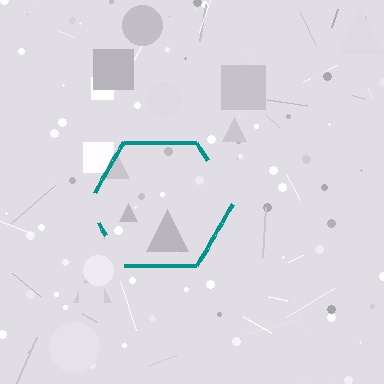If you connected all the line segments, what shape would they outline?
They would outline a hexagon.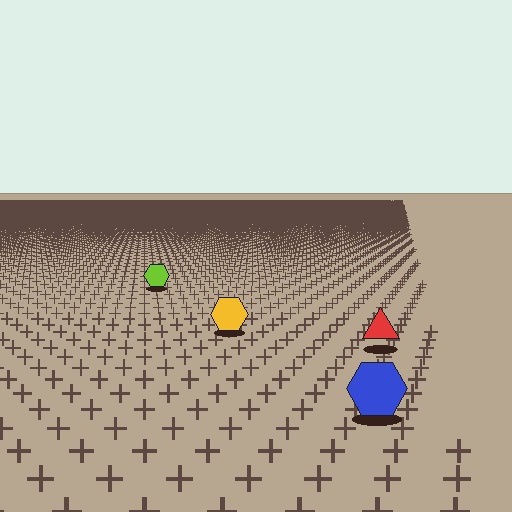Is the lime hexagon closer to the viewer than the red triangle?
No. The red triangle is closer — you can tell from the texture gradient: the ground texture is coarser near it.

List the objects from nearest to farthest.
From nearest to farthest: the blue hexagon, the red triangle, the yellow hexagon, the lime hexagon.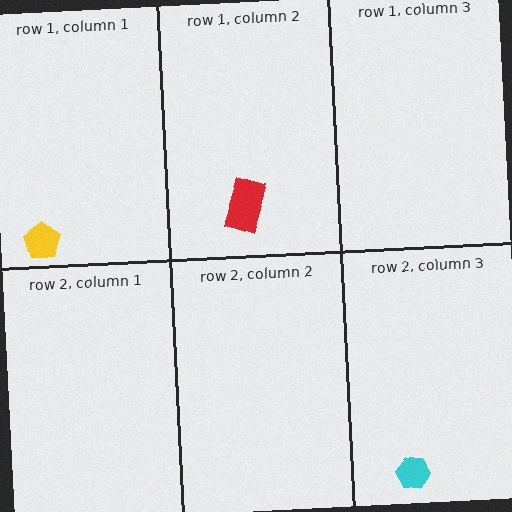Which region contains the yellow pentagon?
The row 1, column 1 region.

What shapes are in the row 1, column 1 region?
The yellow pentagon.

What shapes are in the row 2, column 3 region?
The cyan hexagon.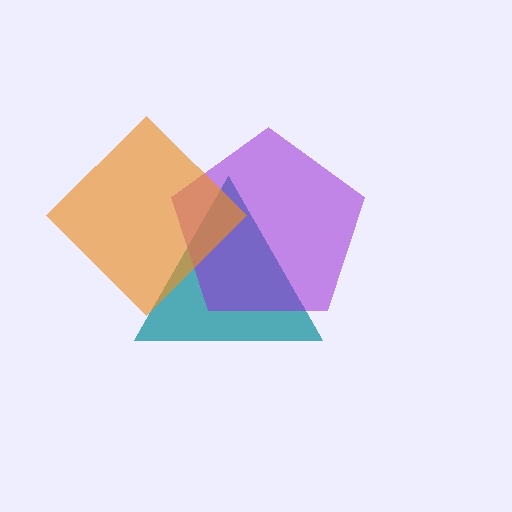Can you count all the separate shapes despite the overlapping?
Yes, there are 3 separate shapes.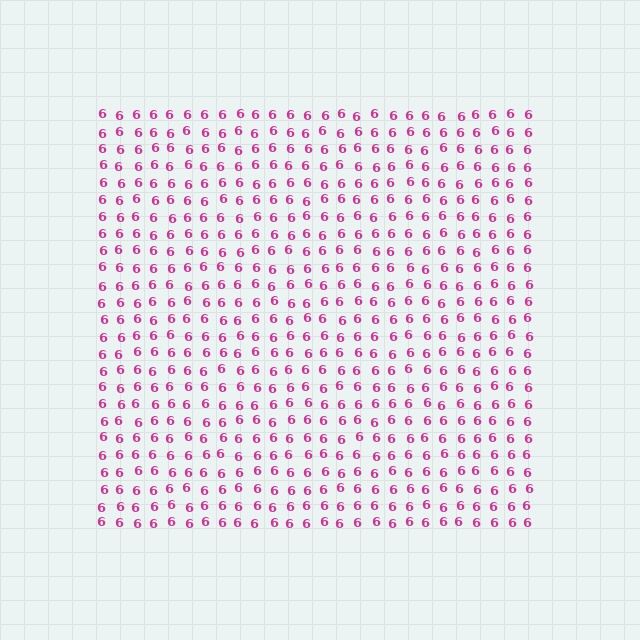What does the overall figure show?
The overall figure shows a square.